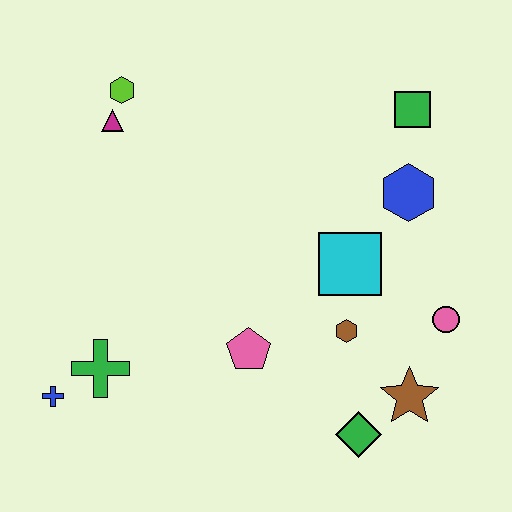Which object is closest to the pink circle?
The brown star is closest to the pink circle.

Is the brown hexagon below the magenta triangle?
Yes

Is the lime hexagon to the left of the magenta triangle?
No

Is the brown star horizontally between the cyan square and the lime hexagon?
No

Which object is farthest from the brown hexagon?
The lime hexagon is farthest from the brown hexagon.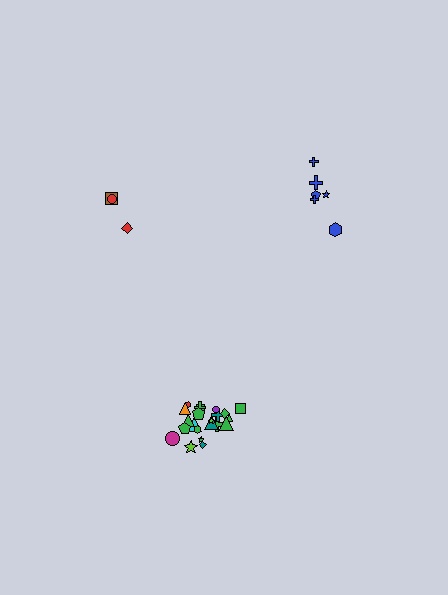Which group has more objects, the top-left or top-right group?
The top-right group.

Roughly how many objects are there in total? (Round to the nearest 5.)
Roughly 30 objects in total.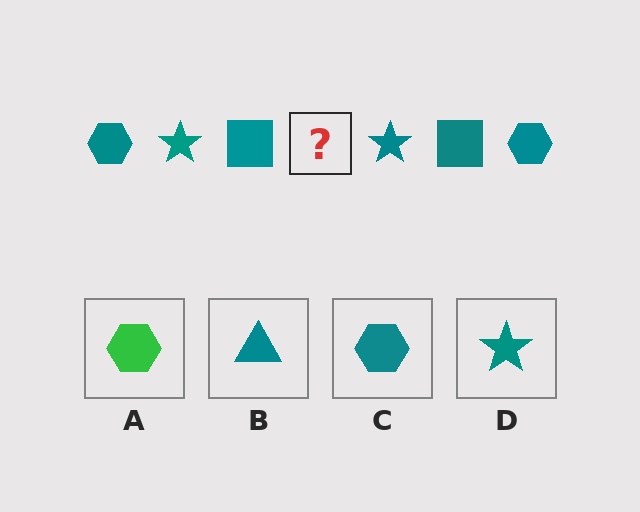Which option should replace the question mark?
Option C.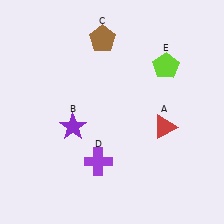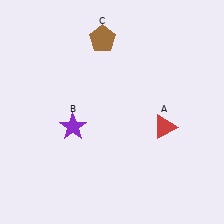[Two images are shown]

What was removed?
The purple cross (D), the lime pentagon (E) were removed in Image 2.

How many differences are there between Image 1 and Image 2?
There are 2 differences between the two images.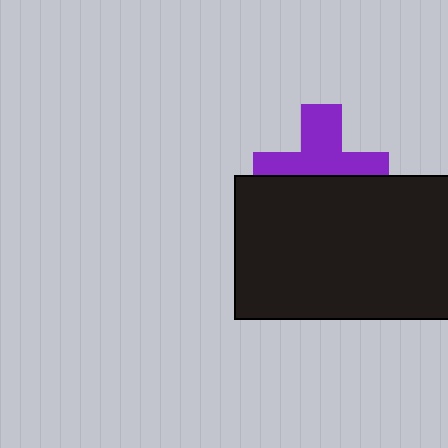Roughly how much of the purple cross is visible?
About half of it is visible (roughly 55%).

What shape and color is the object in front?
The object in front is a black rectangle.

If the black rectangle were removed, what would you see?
You would see the complete purple cross.